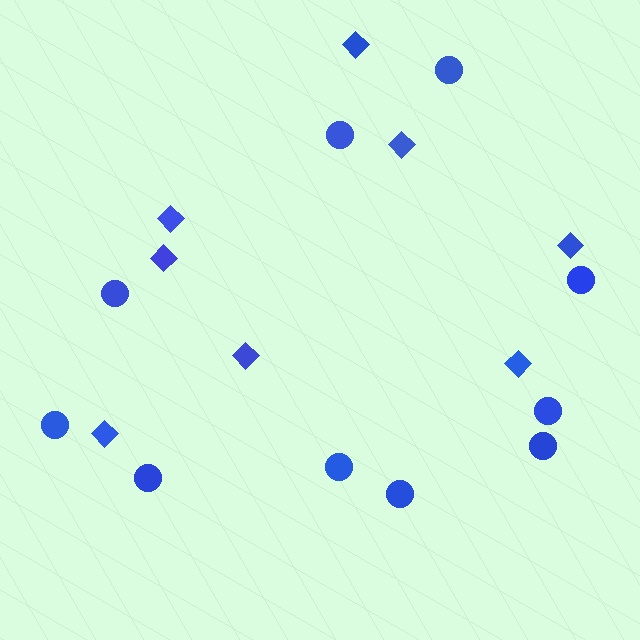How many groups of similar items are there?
There are 2 groups: one group of diamonds (8) and one group of circles (10).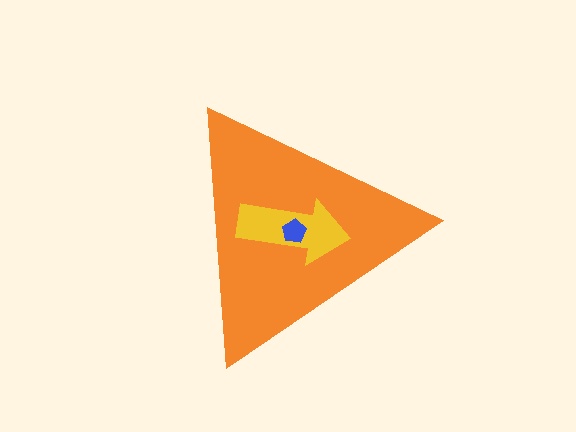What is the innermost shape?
The blue pentagon.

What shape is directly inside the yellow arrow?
The blue pentagon.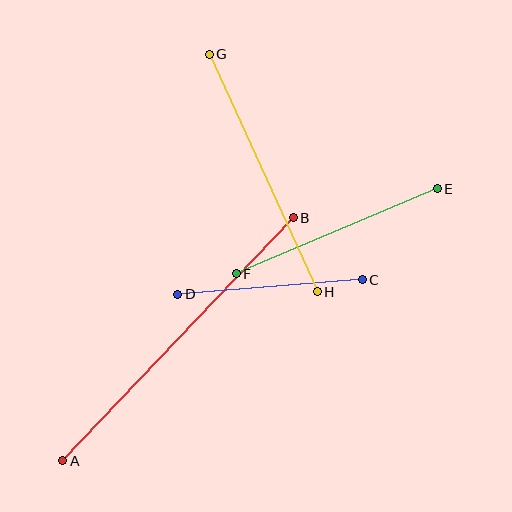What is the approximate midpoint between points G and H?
The midpoint is at approximately (263, 173) pixels.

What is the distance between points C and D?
The distance is approximately 185 pixels.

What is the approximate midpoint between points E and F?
The midpoint is at approximately (337, 231) pixels.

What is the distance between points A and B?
The distance is approximately 335 pixels.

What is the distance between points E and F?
The distance is approximately 218 pixels.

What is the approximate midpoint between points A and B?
The midpoint is at approximately (178, 339) pixels.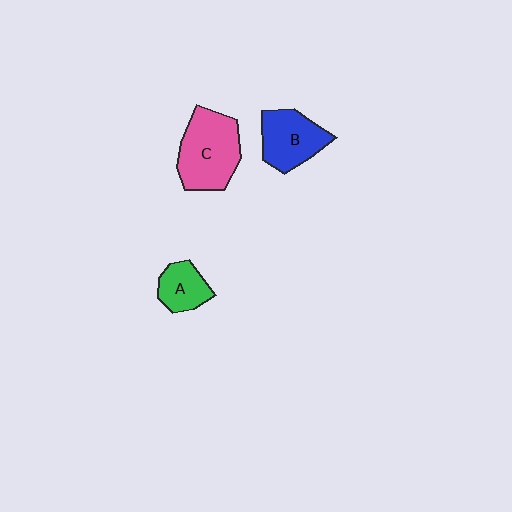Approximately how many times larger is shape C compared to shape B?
Approximately 1.3 times.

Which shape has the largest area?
Shape C (pink).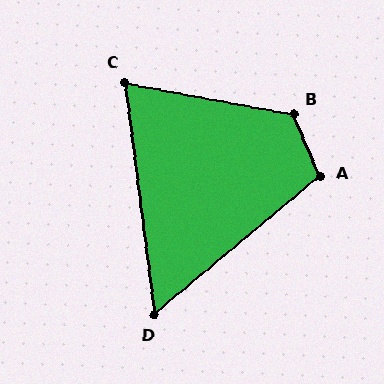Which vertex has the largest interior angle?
B, at approximately 123 degrees.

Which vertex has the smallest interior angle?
D, at approximately 57 degrees.